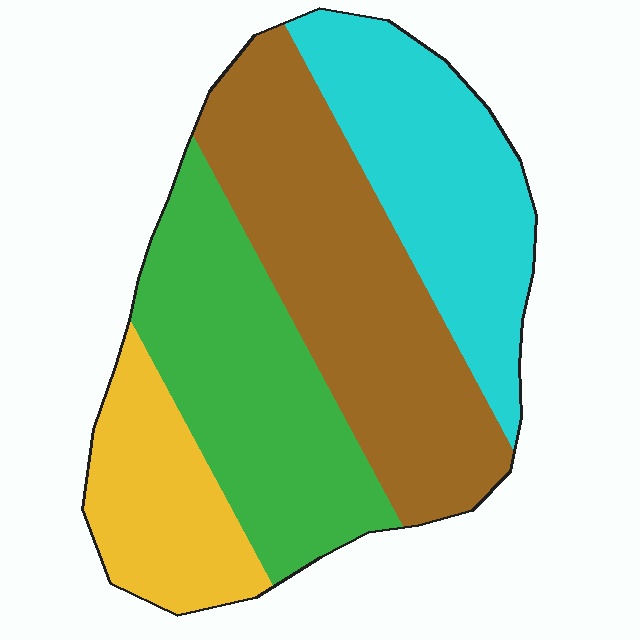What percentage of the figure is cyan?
Cyan takes up less than a quarter of the figure.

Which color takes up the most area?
Brown, at roughly 35%.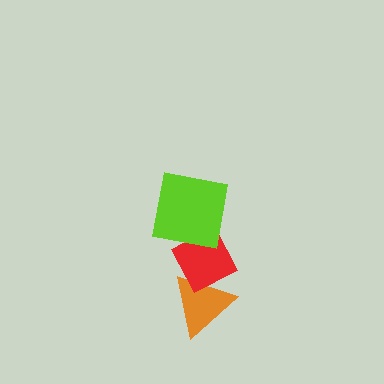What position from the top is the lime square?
The lime square is 1st from the top.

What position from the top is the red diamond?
The red diamond is 2nd from the top.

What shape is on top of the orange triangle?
The red diamond is on top of the orange triangle.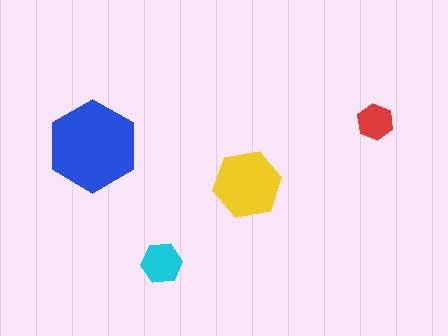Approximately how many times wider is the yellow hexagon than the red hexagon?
About 2 times wider.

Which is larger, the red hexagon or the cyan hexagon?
The cyan one.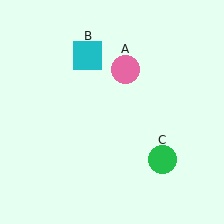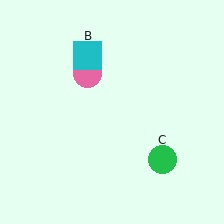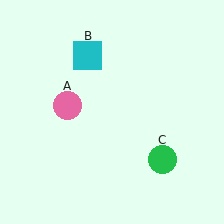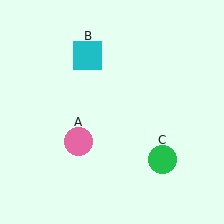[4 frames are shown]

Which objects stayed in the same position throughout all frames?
Cyan square (object B) and green circle (object C) remained stationary.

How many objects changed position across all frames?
1 object changed position: pink circle (object A).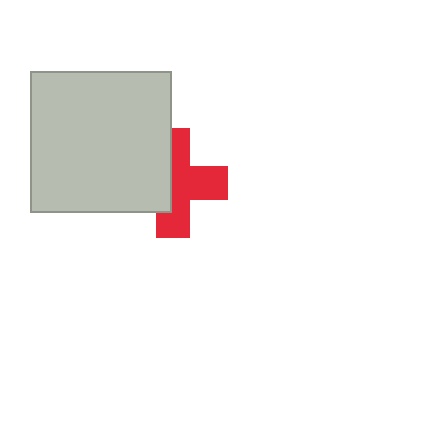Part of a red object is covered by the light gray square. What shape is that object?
It is a cross.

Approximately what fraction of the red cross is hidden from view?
Roughly 42% of the red cross is hidden behind the light gray square.